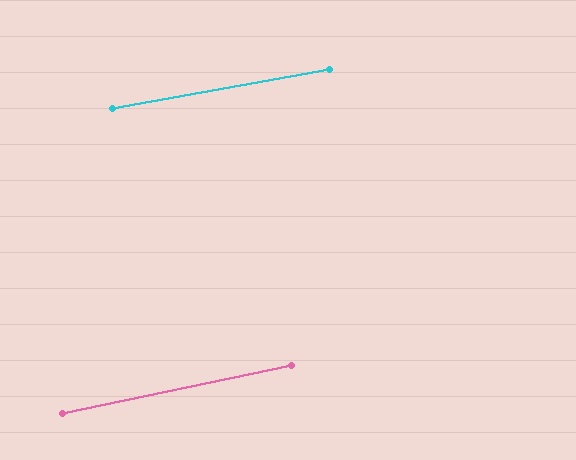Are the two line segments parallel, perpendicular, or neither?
Parallel — their directions differ by only 1.6°.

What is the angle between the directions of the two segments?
Approximately 2 degrees.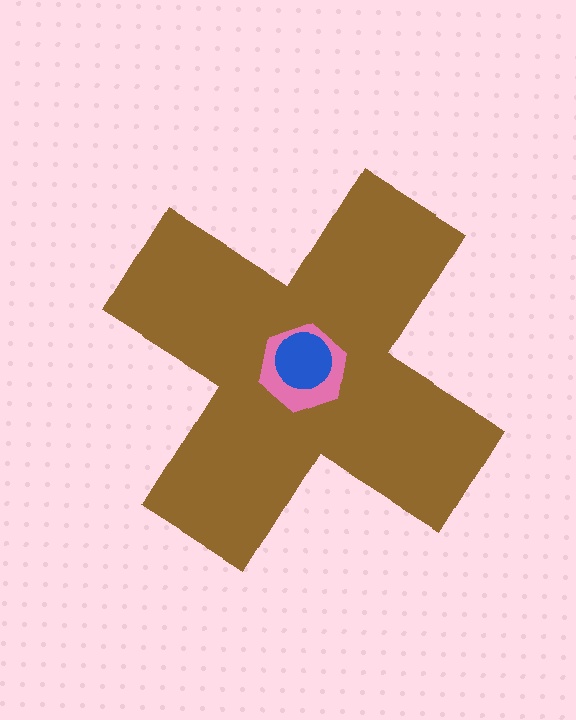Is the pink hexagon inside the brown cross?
Yes.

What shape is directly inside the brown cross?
The pink hexagon.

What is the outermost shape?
The brown cross.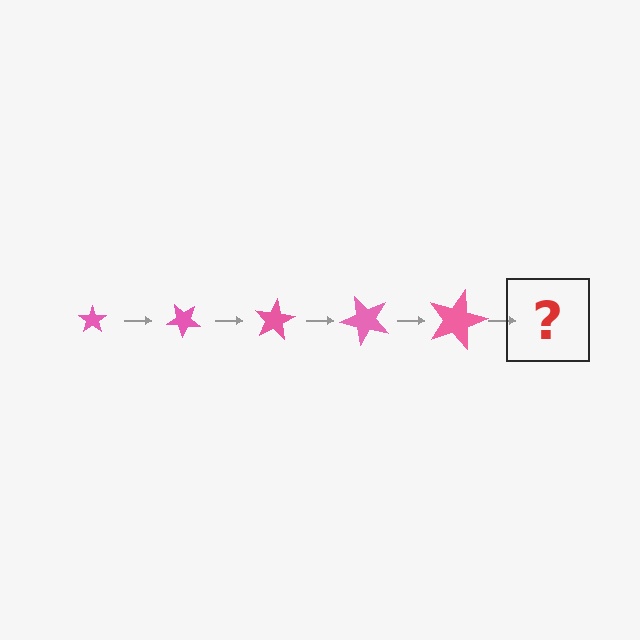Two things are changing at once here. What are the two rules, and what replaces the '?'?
The two rules are that the star grows larger each step and it rotates 40 degrees each step. The '?' should be a star, larger than the previous one and rotated 200 degrees from the start.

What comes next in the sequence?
The next element should be a star, larger than the previous one and rotated 200 degrees from the start.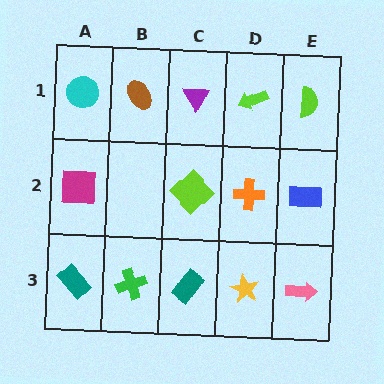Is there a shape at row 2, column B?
No, that cell is empty.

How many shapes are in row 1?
5 shapes.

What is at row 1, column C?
A purple triangle.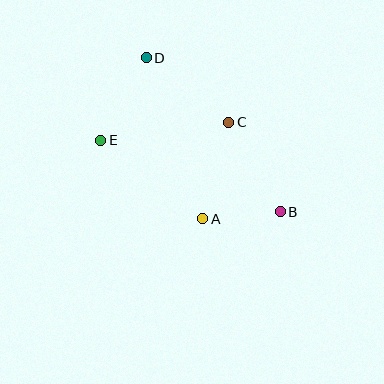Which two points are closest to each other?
Points A and B are closest to each other.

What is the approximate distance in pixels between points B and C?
The distance between B and C is approximately 103 pixels.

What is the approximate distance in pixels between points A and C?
The distance between A and C is approximately 100 pixels.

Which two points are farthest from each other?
Points B and D are farthest from each other.